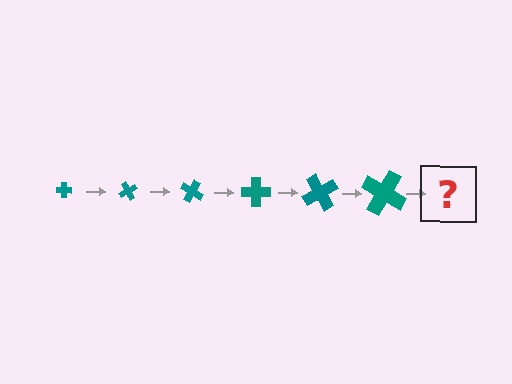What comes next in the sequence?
The next element should be a cross, larger than the previous one and rotated 360 degrees from the start.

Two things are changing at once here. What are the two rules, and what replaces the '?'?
The two rules are that the cross grows larger each step and it rotates 60 degrees each step. The '?' should be a cross, larger than the previous one and rotated 360 degrees from the start.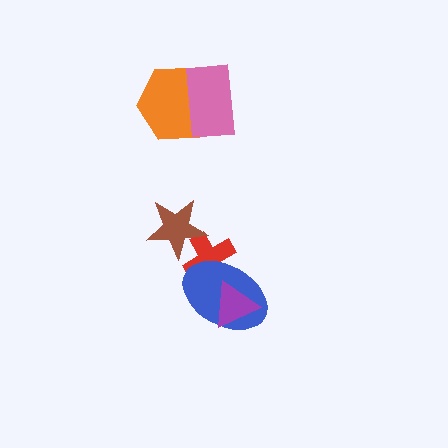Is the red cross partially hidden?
Yes, it is partially covered by another shape.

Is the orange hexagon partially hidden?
Yes, it is partially covered by another shape.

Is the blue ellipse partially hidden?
Yes, it is partially covered by another shape.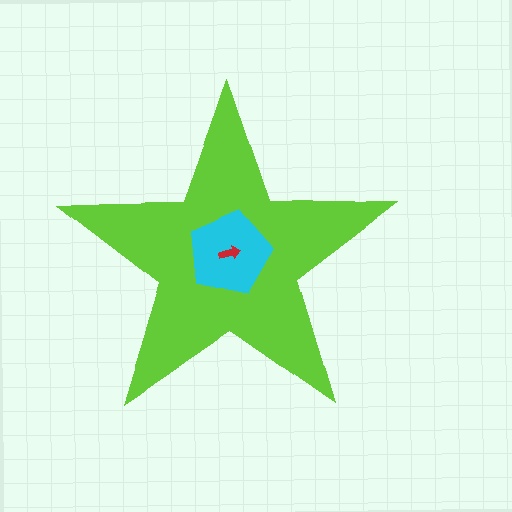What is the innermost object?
The red arrow.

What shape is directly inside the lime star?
The cyan pentagon.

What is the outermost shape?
The lime star.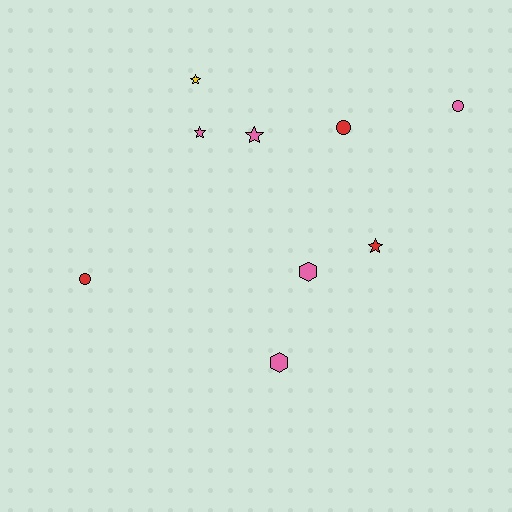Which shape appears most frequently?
Star, with 4 objects.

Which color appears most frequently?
Pink, with 5 objects.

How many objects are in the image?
There are 9 objects.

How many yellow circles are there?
There are no yellow circles.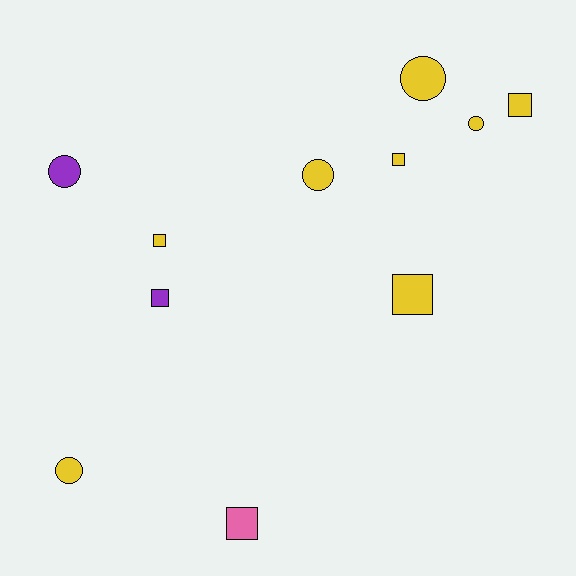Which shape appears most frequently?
Square, with 6 objects.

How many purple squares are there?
There is 1 purple square.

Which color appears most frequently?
Yellow, with 8 objects.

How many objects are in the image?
There are 11 objects.